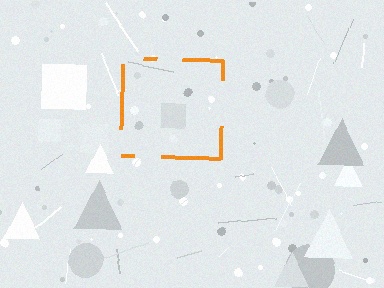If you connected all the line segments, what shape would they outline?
They would outline a square.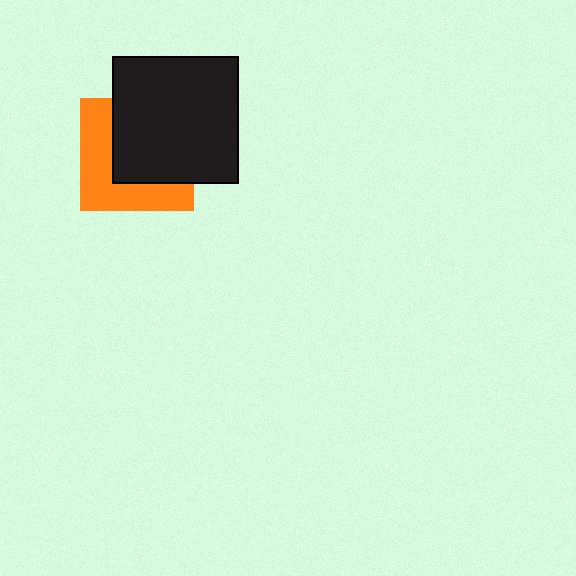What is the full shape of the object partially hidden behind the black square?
The partially hidden object is an orange square.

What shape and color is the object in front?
The object in front is a black square.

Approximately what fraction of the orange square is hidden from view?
Roughly 54% of the orange square is hidden behind the black square.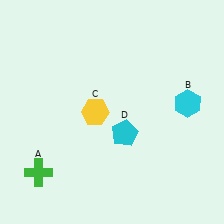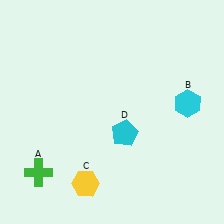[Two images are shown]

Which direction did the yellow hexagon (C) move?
The yellow hexagon (C) moved down.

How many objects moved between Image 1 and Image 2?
1 object moved between the two images.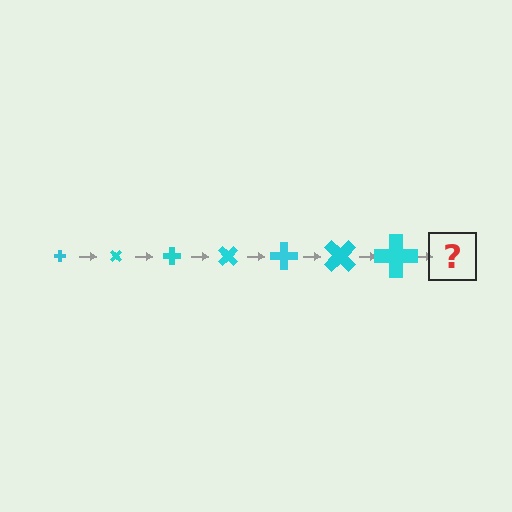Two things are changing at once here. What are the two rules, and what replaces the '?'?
The two rules are that the cross grows larger each step and it rotates 45 degrees each step. The '?' should be a cross, larger than the previous one and rotated 315 degrees from the start.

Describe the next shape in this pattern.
It should be a cross, larger than the previous one and rotated 315 degrees from the start.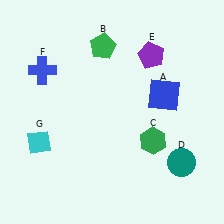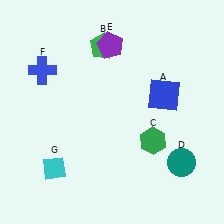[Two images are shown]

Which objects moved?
The objects that moved are: the purple pentagon (E), the cyan diamond (G).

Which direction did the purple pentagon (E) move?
The purple pentagon (E) moved left.